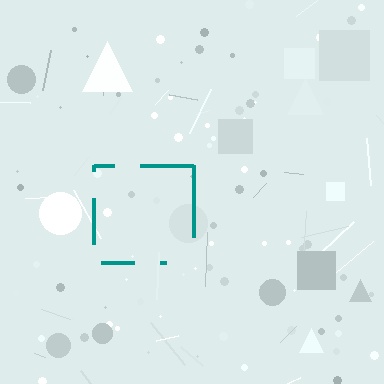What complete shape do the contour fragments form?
The contour fragments form a square.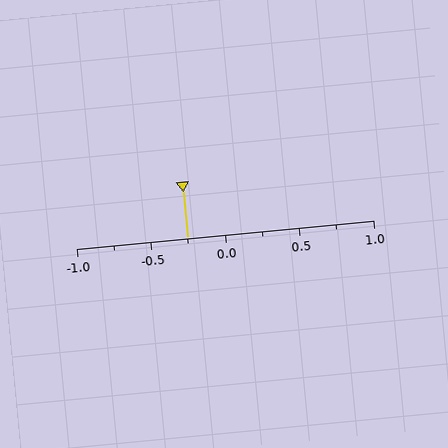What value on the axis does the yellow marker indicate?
The marker indicates approximately -0.25.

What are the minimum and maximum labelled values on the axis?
The axis runs from -1.0 to 1.0.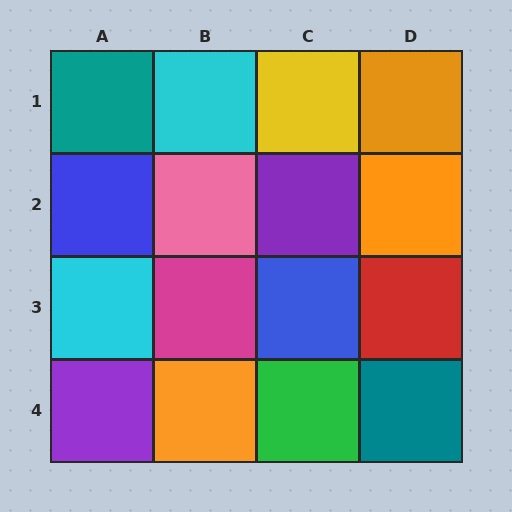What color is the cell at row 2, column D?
Orange.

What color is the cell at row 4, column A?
Purple.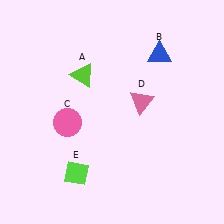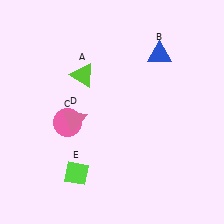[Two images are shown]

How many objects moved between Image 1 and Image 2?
1 object moved between the two images.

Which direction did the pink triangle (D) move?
The pink triangle (D) moved left.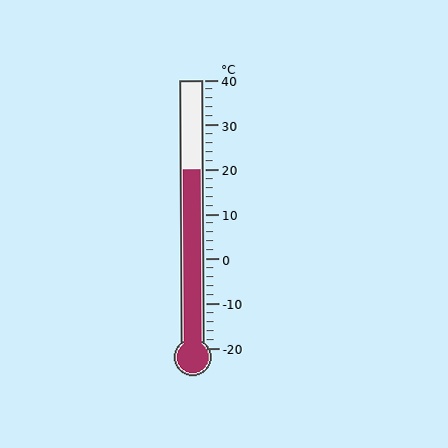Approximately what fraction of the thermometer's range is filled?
The thermometer is filled to approximately 65% of its range.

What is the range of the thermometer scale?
The thermometer scale ranges from -20°C to 40°C.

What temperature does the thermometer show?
The thermometer shows approximately 20°C.